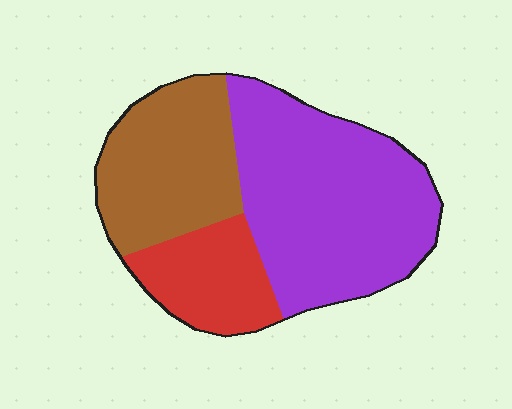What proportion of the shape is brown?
Brown takes up about one third (1/3) of the shape.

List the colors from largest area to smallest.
From largest to smallest: purple, brown, red.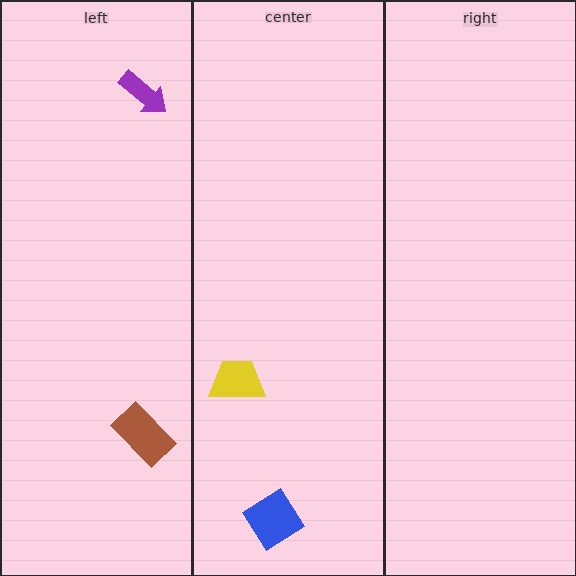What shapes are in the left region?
The brown rectangle, the purple arrow.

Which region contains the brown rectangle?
The left region.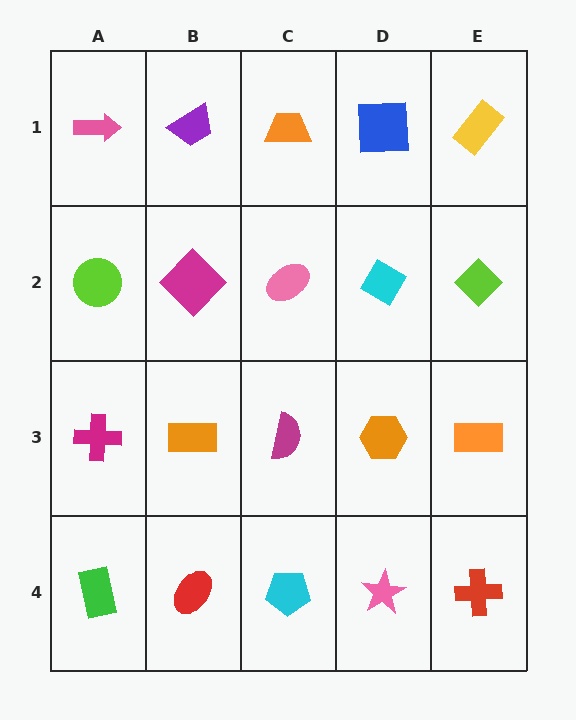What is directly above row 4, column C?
A magenta semicircle.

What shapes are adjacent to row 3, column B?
A magenta diamond (row 2, column B), a red ellipse (row 4, column B), a magenta cross (row 3, column A), a magenta semicircle (row 3, column C).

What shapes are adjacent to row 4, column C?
A magenta semicircle (row 3, column C), a red ellipse (row 4, column B), a pink star (row 4, column D).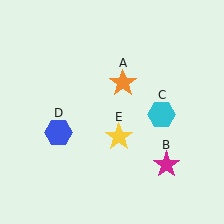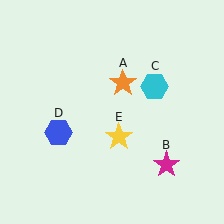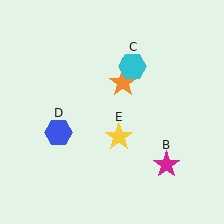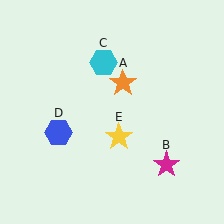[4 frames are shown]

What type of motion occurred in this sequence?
The cyan hexagon (object C) rotated counterclockwise around the center of the scene.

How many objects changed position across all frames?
1 object changed position: cyan hexagon (object C).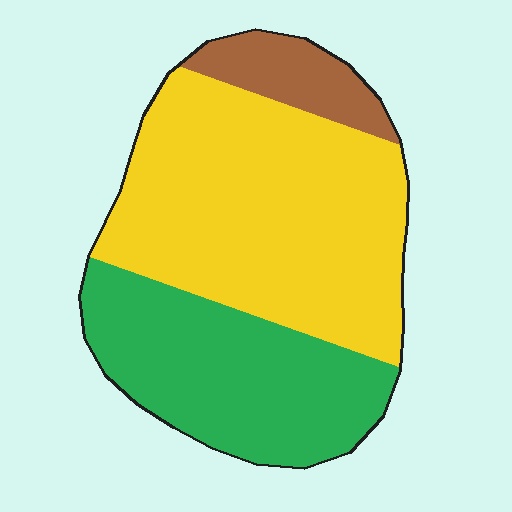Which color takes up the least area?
Brown, at roughly 10%.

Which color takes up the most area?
Yellow, at roughly 55%.